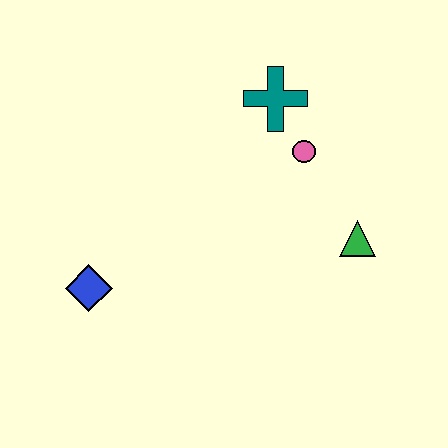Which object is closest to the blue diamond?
The pink circle is closest to the blue diamond.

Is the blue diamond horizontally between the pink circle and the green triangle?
No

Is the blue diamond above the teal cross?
No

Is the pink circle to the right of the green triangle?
No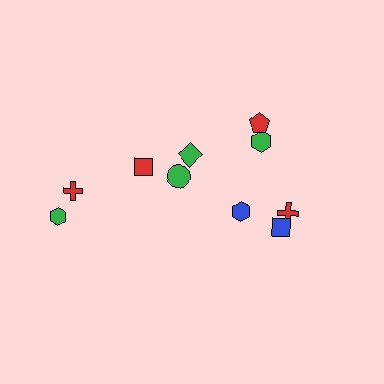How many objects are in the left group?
There are 4 objects.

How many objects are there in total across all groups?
There are 10 objects.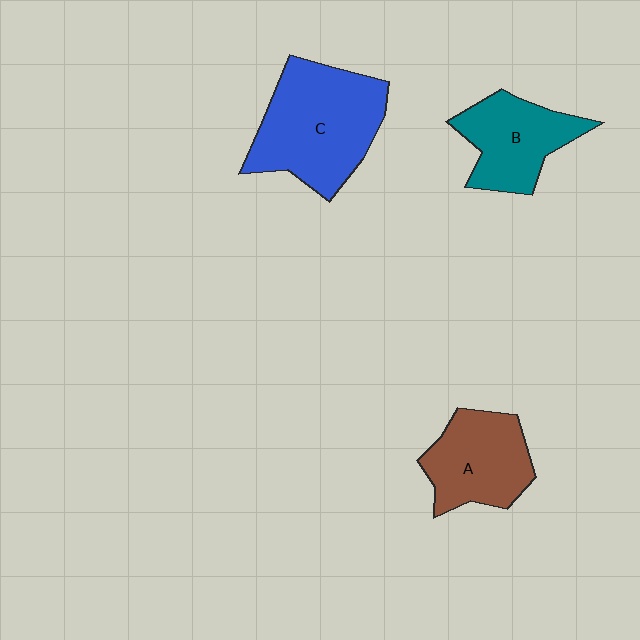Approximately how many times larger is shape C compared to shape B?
Approximately 1.5 times.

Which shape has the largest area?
Shape C (blue).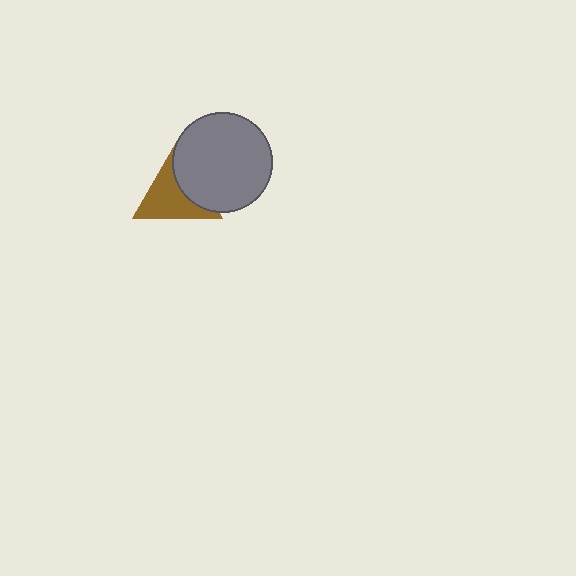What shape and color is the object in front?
The object in front is a gray circle.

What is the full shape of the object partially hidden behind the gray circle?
The partially hidden object is a brown triangle.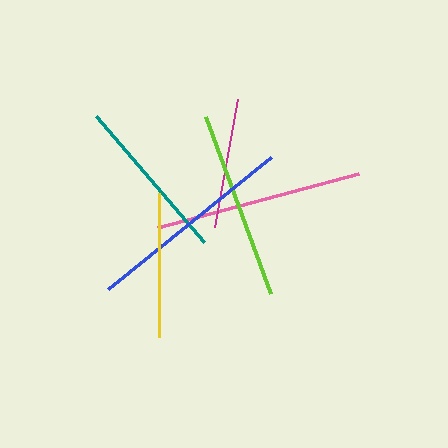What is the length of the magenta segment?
The magenta segment is approximately 130 pixels long.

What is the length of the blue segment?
The blue segment is approximately 210 pixels long.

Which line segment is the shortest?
The magenta line is the shortest at approximately 130 pixels.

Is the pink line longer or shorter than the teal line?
The pink line is longer than the teal line.